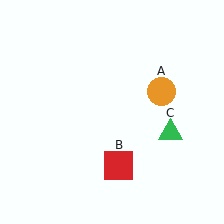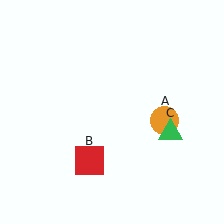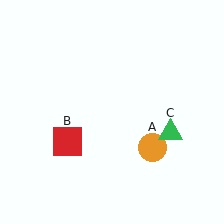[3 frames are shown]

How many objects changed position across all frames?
2 objects changed position: orange circle (object A), red square (object B).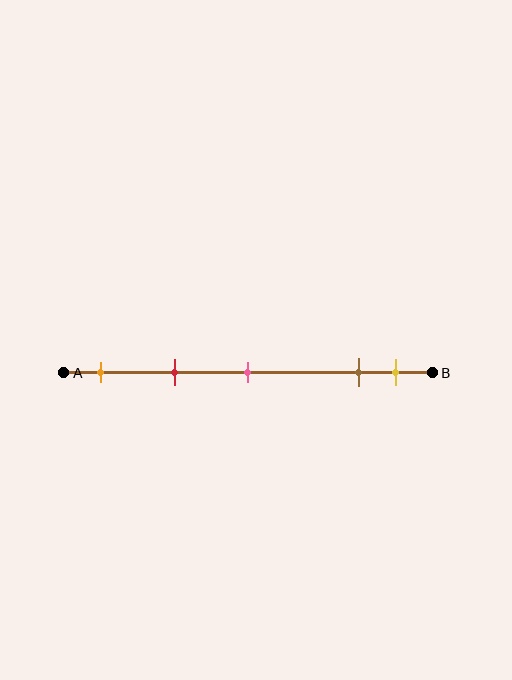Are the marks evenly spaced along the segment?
No, the marks are not evenly spaced.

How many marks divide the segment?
There are 5 marks dividing the segment.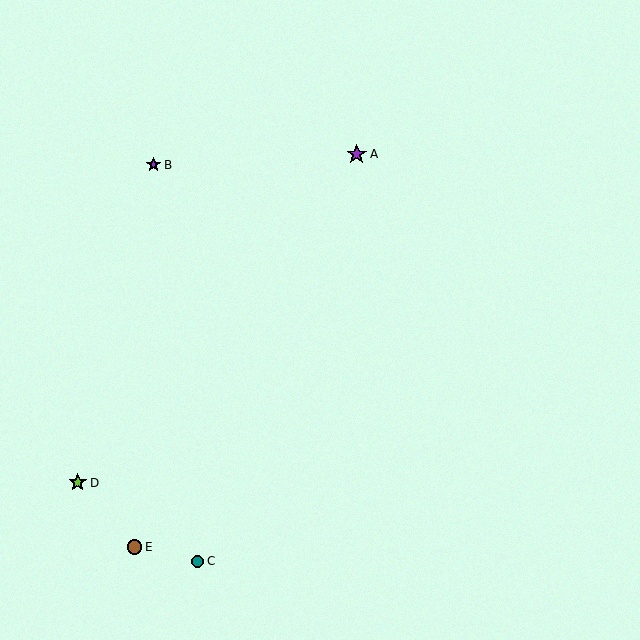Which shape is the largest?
The purple star (labeled A) is the largest.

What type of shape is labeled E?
Shape E is a brown circle.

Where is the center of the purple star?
The center of the purple star is at (154, 165).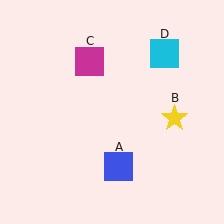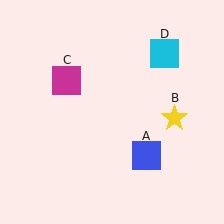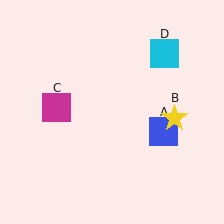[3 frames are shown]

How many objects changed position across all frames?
2 objects changed position: blue square (object A), magenta square (object C).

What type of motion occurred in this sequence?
The blue square (object A), magenta square (object C) rotated counterclockwise around the center of the scene.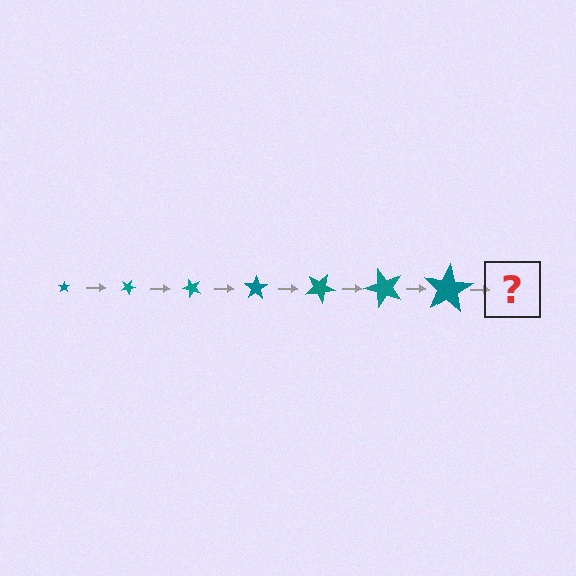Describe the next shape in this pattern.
It should be a star, larger than the previous one and rotated 175 degrees from the start.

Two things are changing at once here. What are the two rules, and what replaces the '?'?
The two rules are that the star grows larger each step and it rotates 25 degrees each step. The '?' should be a star, larger than the previous one and rotated 175 degrees from the start.